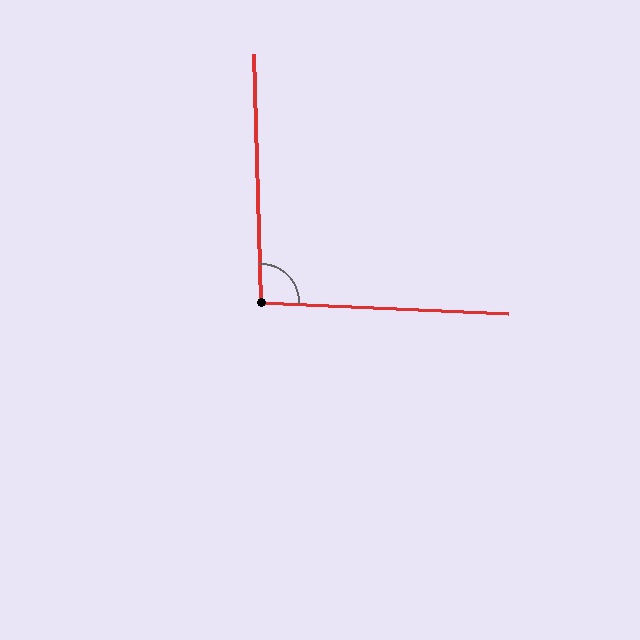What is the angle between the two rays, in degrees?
Approximately 94 degrees.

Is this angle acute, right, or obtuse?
It is approximately a right angle.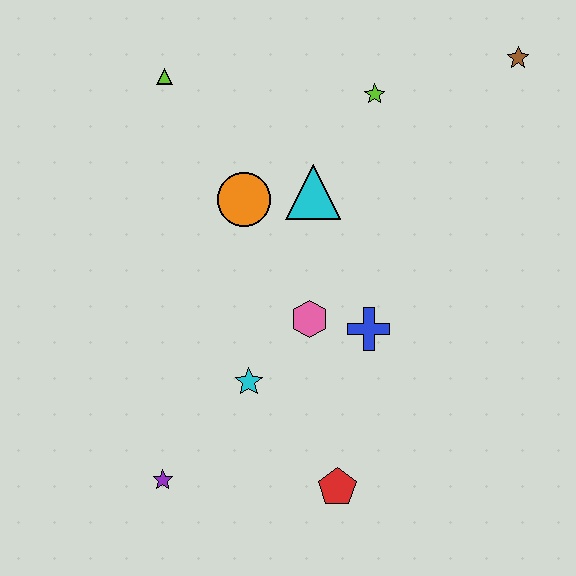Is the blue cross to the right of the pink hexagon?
Yes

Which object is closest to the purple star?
The cyan star is closest to the purple star.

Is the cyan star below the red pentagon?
No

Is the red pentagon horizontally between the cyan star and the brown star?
Yes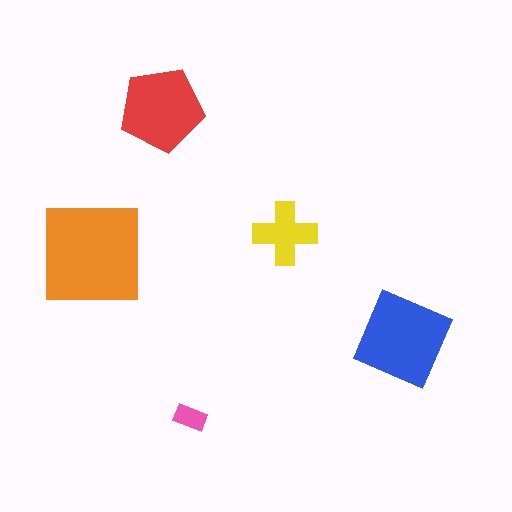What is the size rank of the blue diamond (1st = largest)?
2nd.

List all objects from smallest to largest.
The pink rectangle, the yellow cross, the red pentagon, the blue diamond, the orange square.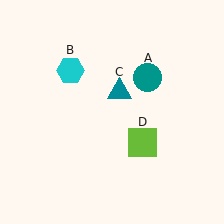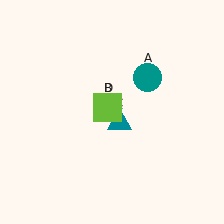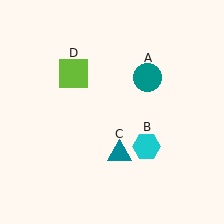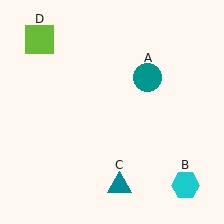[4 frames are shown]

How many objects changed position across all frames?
3 objects changed position: cyan hexagon (object B), teal triangle (object C), lime square (object D).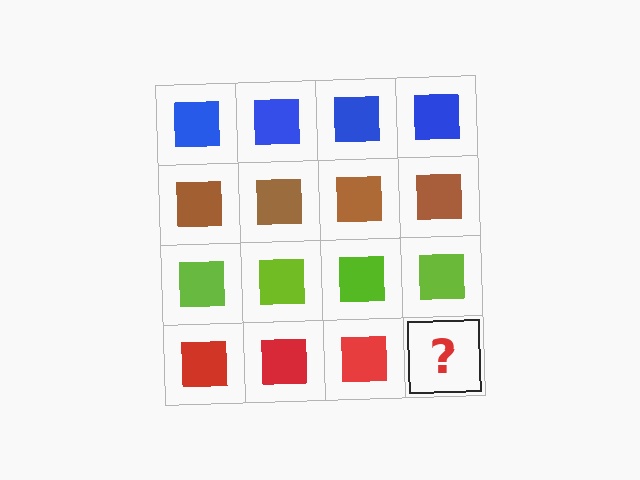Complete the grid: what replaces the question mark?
The question mark should be replaced with a red square.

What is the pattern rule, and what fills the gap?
The rule is that each row has a consistent color. The gap should be filled with a red square.